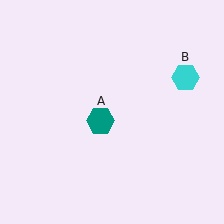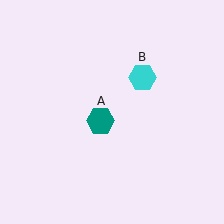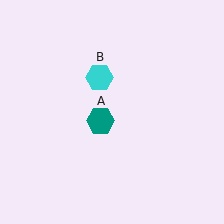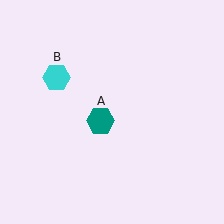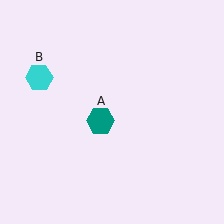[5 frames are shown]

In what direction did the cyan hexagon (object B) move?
The cyan hexagon (object B) moved left.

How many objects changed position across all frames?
1 object changed position: cyan hexagon (object B).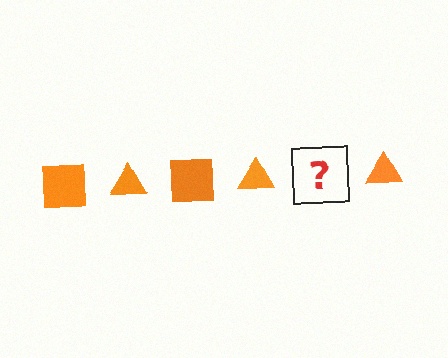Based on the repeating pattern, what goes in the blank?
The blank should be an orange square.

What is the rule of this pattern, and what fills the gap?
The rule is that the pattern cycles through square, triangle shapes in orange. The gap should be filled with an orange square.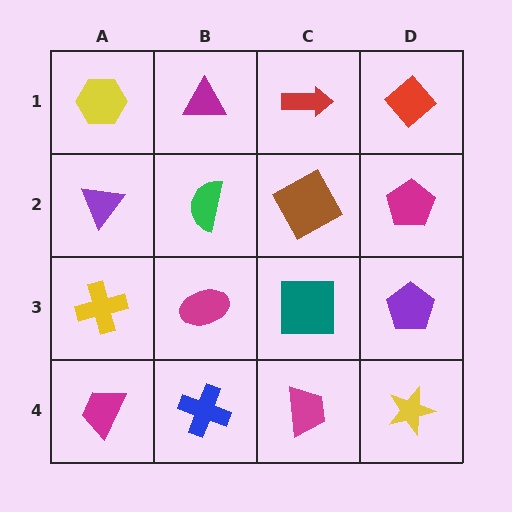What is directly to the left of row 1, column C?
A magenta triangle.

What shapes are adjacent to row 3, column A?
A purple triangle (row 2, column A), a magenta trapezoid (row 4, column A), a magenta ellipse (row 3, column B).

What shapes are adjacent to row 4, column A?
A yellow cross (row 3, column A), a blue cross (row 4, column B).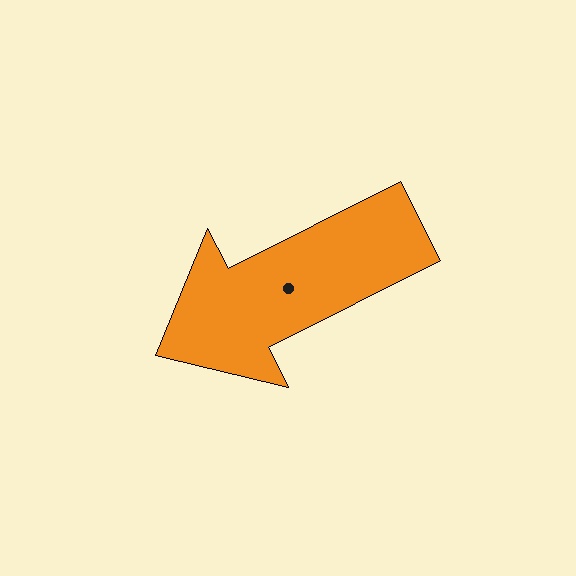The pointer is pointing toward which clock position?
Roughly 8 o'clock.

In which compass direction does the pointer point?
Southwest.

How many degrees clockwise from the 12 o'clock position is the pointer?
Approximately 243 degrees.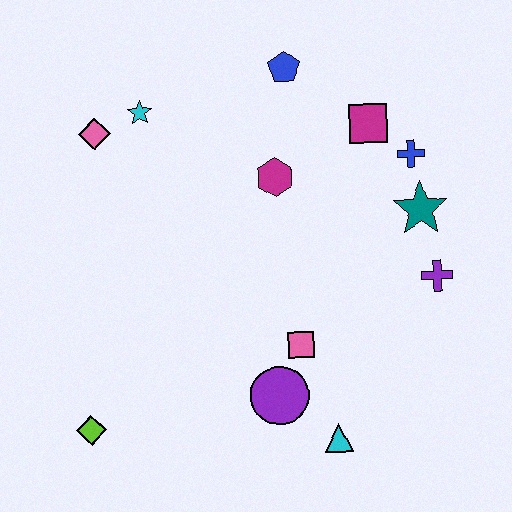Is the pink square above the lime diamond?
Yes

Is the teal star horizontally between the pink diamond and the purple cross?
Yes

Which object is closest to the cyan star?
The pink diamond is closest to the cyan star.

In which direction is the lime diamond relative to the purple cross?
The lime diamond is to the left of the purple cross.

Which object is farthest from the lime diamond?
The blue cross is farthest from the lime diamond.